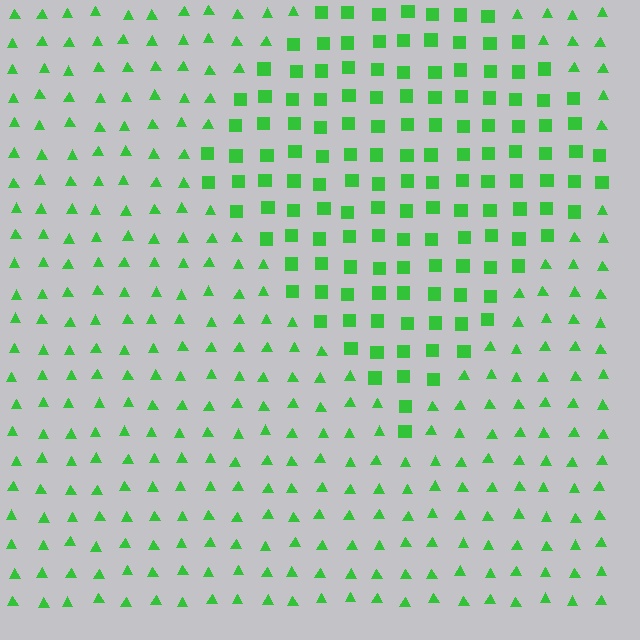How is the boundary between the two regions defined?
The boundary is defined by a change in element shape: squares inside vs. triangles outside. All elements share the same color and spacing.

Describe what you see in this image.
The image is filled with small green elements arranged in a uniform grid. A diamond-shaped region contains squares, while the surrounding area contains triangles. The boundary is defined purely by the change in element shape.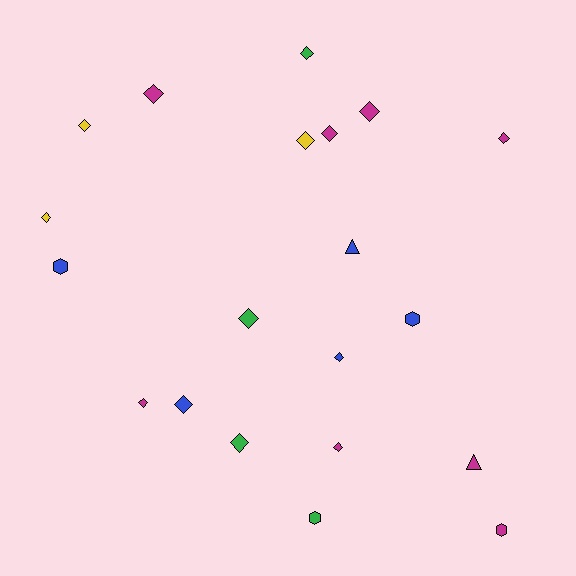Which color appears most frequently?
Magenta, with 8 objects.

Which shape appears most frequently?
Diamond, with 14 objects.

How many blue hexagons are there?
There are 2 blue hexagons.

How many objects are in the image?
There are 20 objects.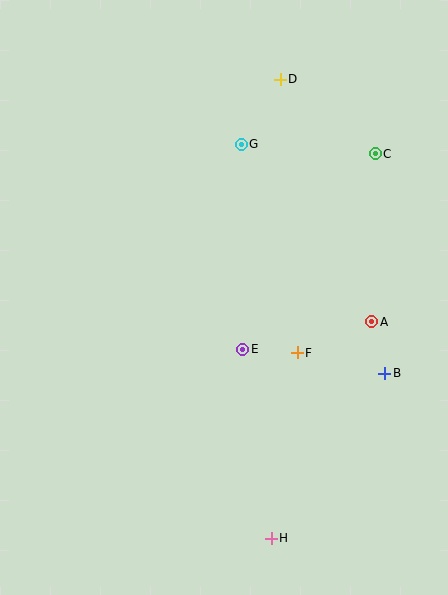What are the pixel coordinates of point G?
Point G is at (241, 144).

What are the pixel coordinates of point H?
Point H is at (271, 539).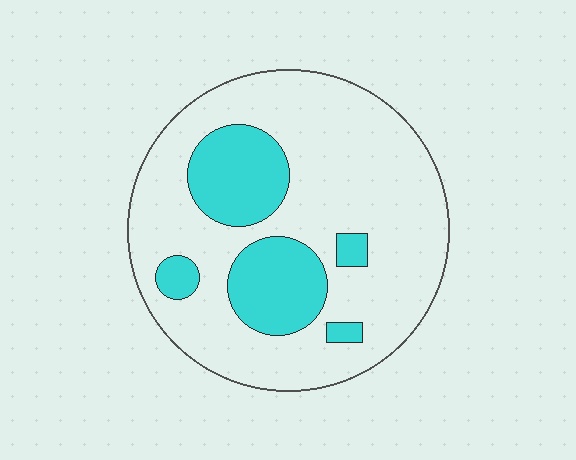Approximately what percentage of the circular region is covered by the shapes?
Approximately 25%.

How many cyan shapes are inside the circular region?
5.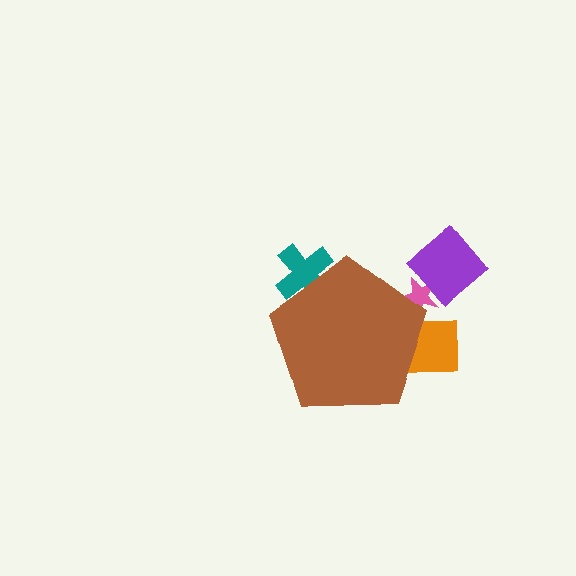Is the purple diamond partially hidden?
No, the purple diamond is fully visible.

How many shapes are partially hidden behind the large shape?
3 shapes are partially hidden.